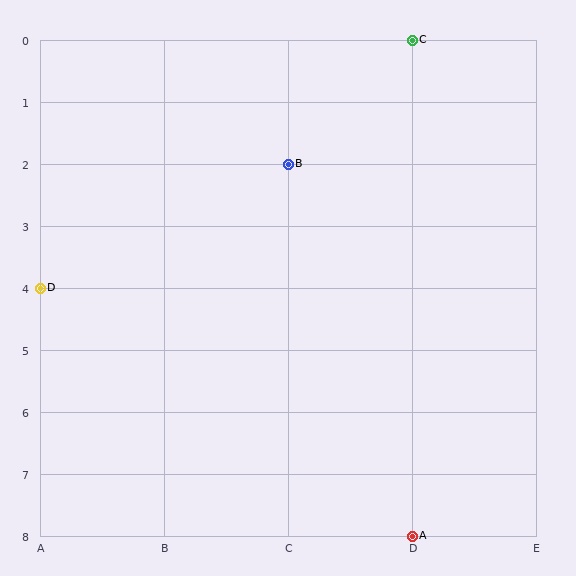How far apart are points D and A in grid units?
Points D and A are 3 columns and 4 rows apart (about 5.0 grid units diagonally).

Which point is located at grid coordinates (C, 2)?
Point B is at (C, 2).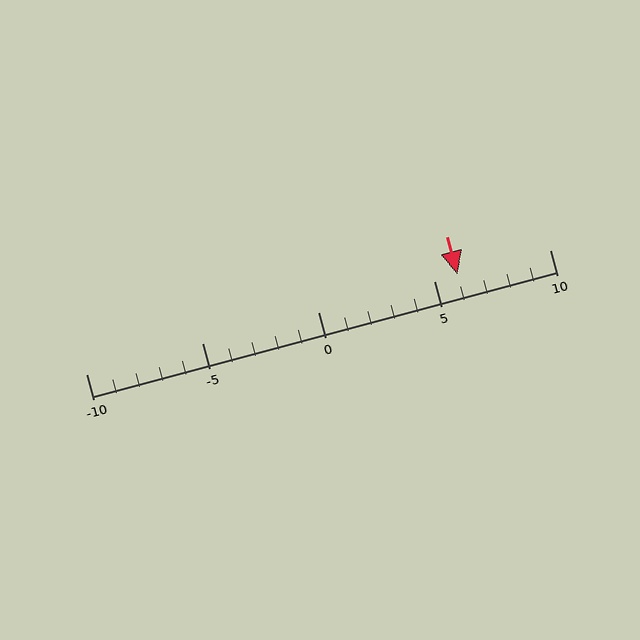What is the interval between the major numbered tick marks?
The major tick marks are spaced 5 units apart.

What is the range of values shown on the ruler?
The ruler shows values from -10 to 10.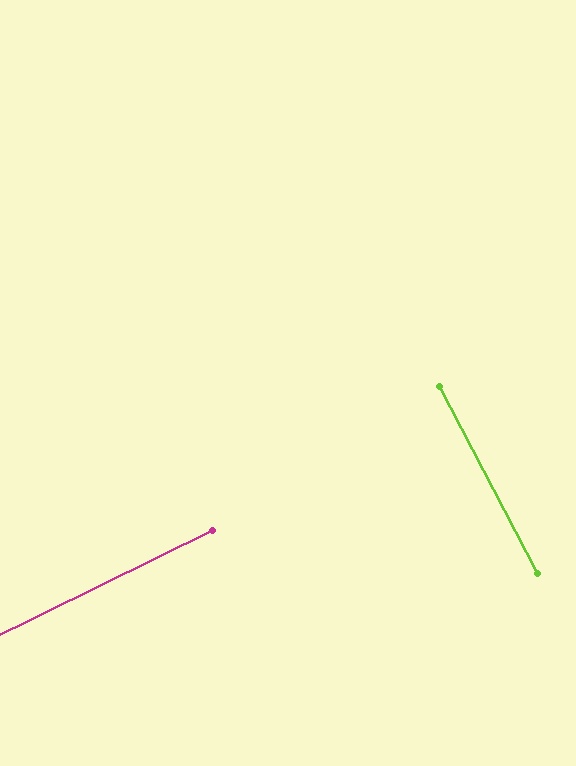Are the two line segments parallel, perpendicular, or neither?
Perpendicular — they meet at approximately 88°.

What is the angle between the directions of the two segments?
Approximately 88 degrees.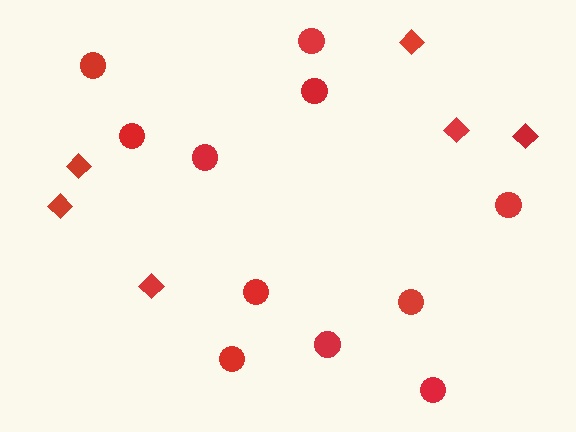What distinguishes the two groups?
There are 2 groups: one group of diamonds (6) and one group of circles (11).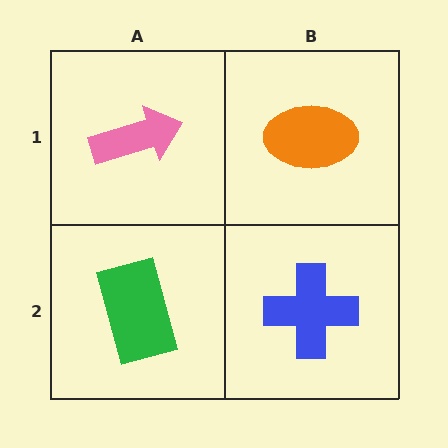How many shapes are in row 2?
2 shapes.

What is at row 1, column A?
A pink arrow.